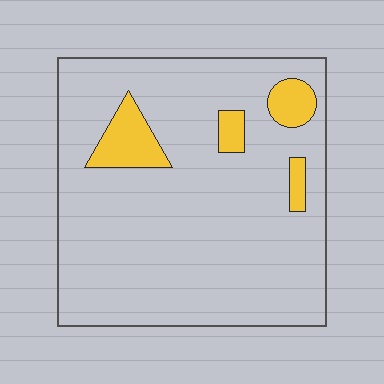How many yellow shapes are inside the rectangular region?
4.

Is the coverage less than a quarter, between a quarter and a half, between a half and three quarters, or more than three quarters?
Less than a quarter.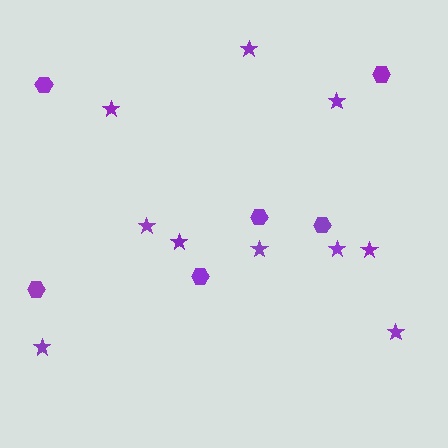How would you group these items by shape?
There are 2 groups: one group of hexagons (6) and one group of stars (10).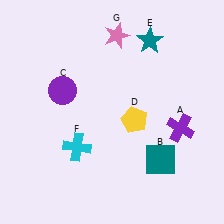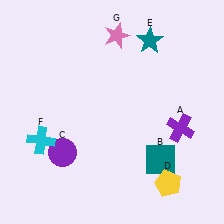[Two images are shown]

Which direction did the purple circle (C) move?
The purple circle (C) moved down.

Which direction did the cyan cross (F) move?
The cyan cross (F) moved left.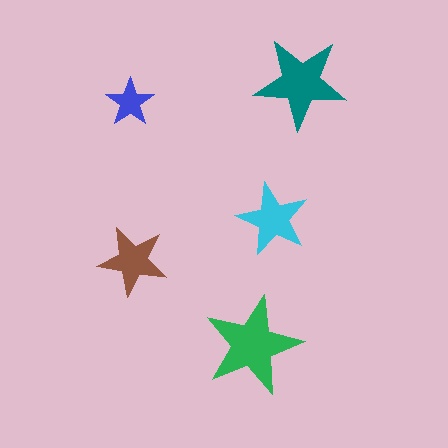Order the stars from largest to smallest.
the green one, the teal one, the cyan one, the brown one, the blue one.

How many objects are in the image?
There are 5 objects in the image.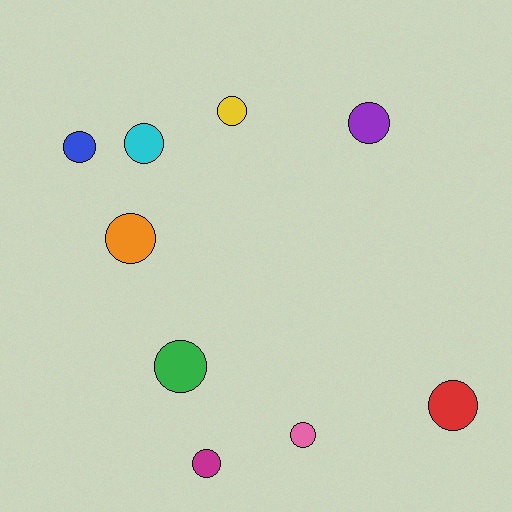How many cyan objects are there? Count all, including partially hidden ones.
There is 1 cyan object.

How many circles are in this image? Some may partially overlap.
There are 9 circles.